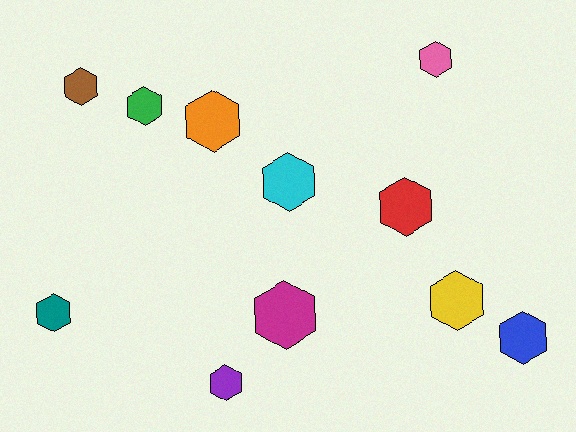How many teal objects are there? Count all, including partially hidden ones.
There is 1 teal object.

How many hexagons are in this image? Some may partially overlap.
There are 11 hexagons.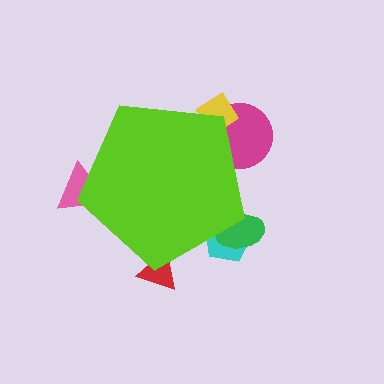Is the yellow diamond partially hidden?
Yes, the yellow diamond is partially hidden behind the lime pentagon.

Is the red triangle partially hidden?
Yes, the red triangle is partially hidden behind the lime pentagon.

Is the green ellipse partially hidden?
Yes, the green ellipse is partially hidden behind the lime pentagon.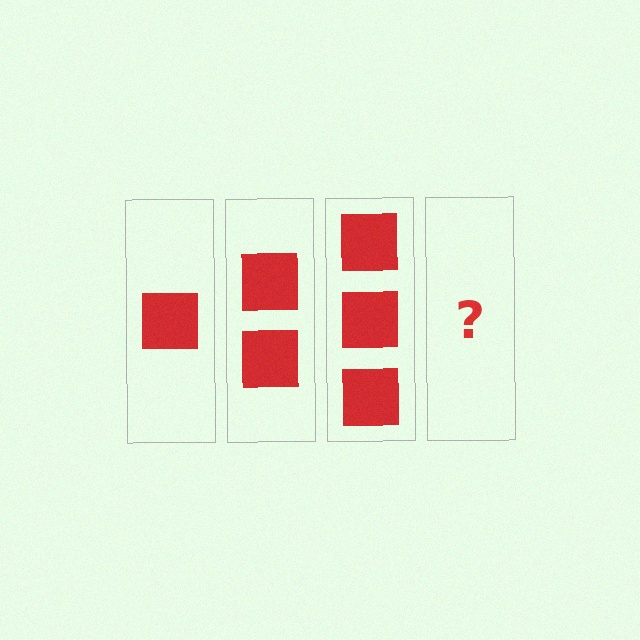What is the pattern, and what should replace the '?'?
The pattern is that each step adds one more square. The '?' should be 4 squares.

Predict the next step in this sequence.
The next step is 4 squares.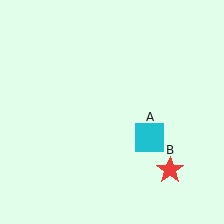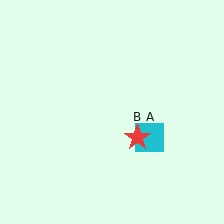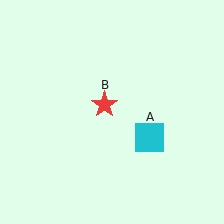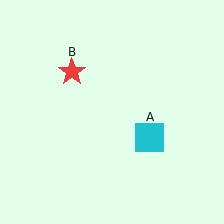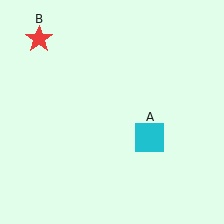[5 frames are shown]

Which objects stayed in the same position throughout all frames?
Cyan square (object A) remained stationary.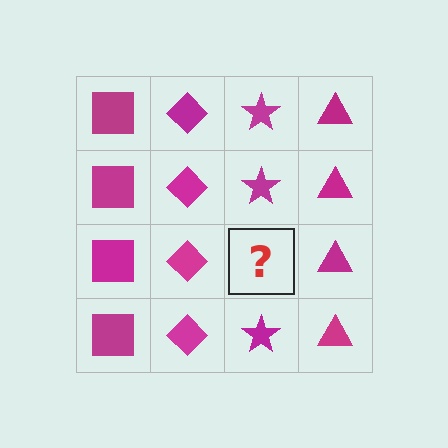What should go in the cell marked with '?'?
The missing cell should contain a magenta star.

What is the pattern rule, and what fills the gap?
The rule is that each column has a consistent shape. The gap should be filled with a magenta star.